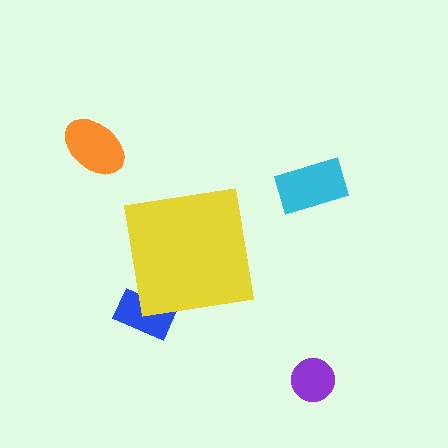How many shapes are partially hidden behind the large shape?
1 shape is partially hidden.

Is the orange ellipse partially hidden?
No, the orange ellipse is fully visible.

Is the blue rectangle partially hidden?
Yes, the blue rectangle is partially hidden behind the yellow square.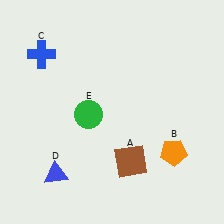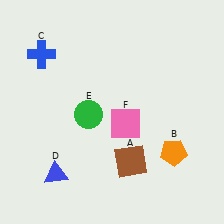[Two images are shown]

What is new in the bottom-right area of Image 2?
A pink square (F) was added in the bottom-right area of Image 2.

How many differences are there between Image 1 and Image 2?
There is 1 difference between the two images.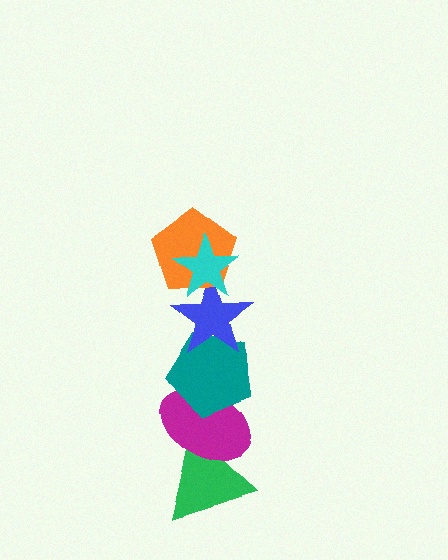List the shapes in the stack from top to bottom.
From top to bottom: the cyan star, the orange pentagon, the blue star, the teal pentagon, the magenta ellipse, the green triangle.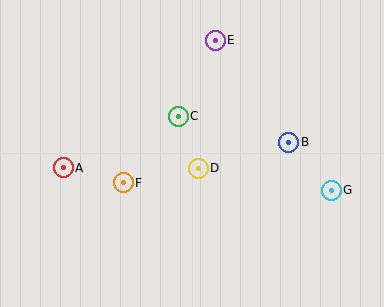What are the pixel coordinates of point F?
Point F is at (123, 183).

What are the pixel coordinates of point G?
Point G is at (331, 190).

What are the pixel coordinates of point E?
Point E is at (215, 40).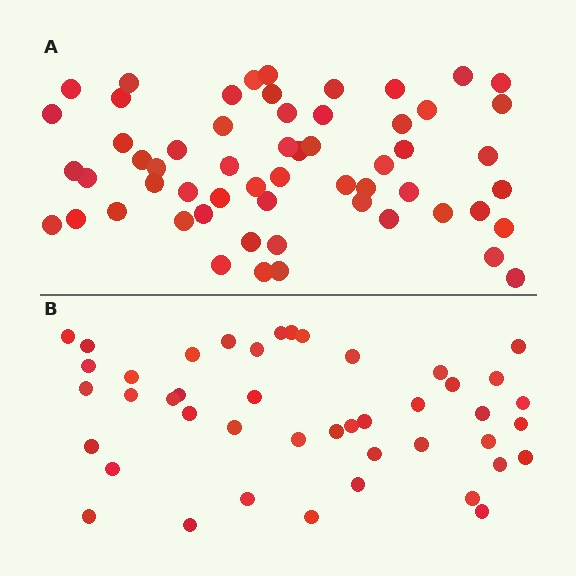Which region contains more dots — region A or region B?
Region A (the top region) has more dots.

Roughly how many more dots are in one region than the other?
Region A has approximately 15 more dots than region B.